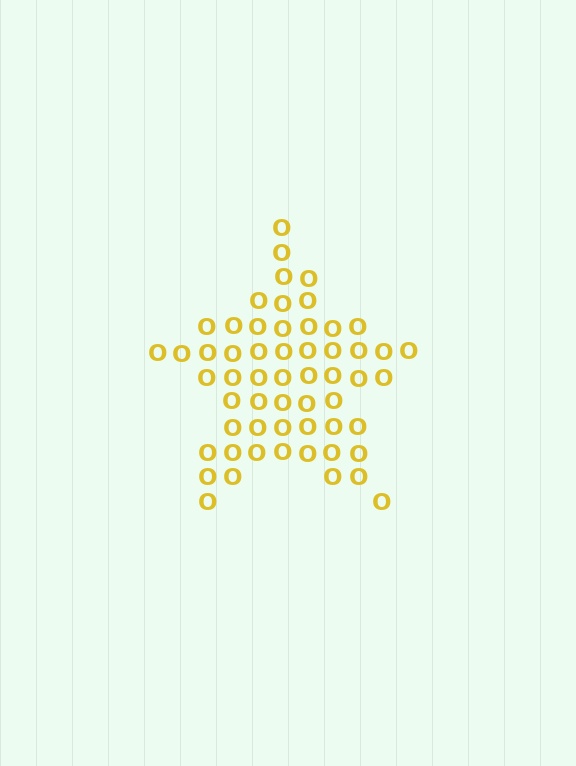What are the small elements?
The small elements are letter O's.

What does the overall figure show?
The overall figure shows a star.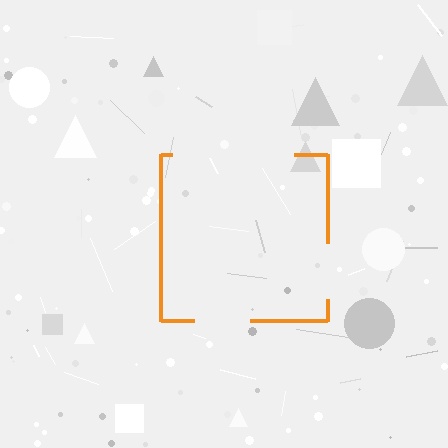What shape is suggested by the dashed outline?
The dashed outline suggests a square.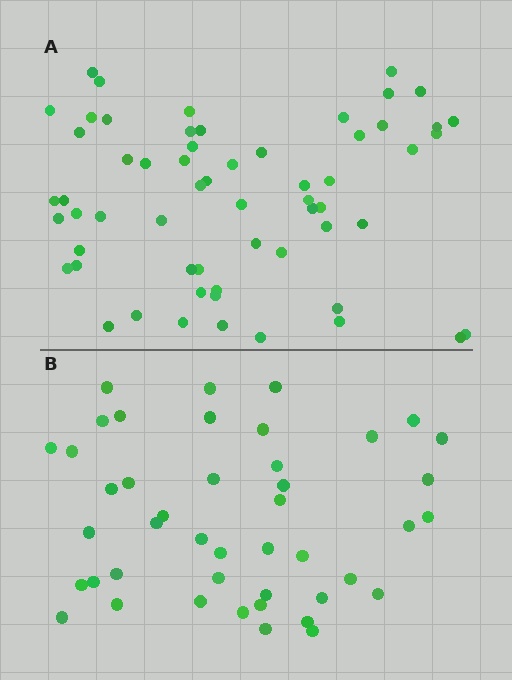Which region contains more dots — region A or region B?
Region A (the top region) has more dots.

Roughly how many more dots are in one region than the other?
Region A has approximately 15 more dots than region B.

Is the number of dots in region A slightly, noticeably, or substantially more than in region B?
Region A has noticeably more, but not dramatically so. The ratio is roughly 1.4 to 1.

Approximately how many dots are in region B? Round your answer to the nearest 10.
About 40 dots. (The exact count is 44, which rounds to 40.)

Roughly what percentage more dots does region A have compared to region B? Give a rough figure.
About 35% more.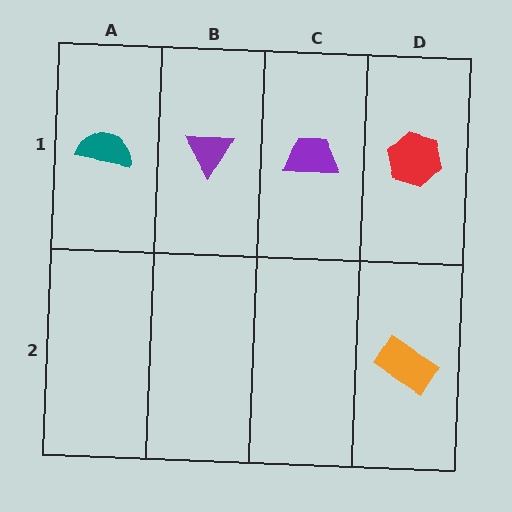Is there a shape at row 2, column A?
No, that cell is empty.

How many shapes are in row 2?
1 shape.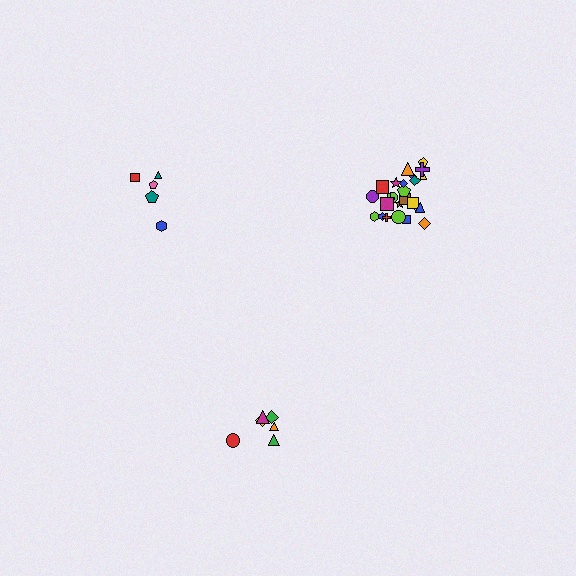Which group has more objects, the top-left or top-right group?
The top-right group.